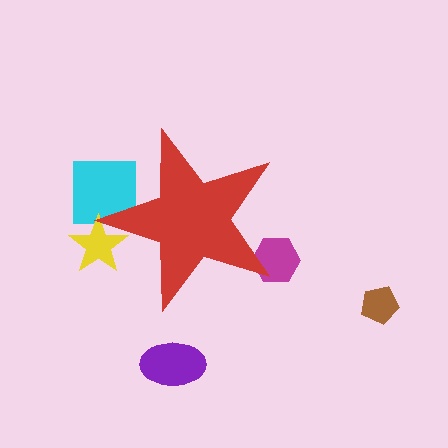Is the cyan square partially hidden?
Yes, the cyan square is partially hidden behind the red star.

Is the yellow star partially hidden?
Yes, the yellow star is partially hidden behind the red star.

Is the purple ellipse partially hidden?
No, the purple ellipse is fully visible.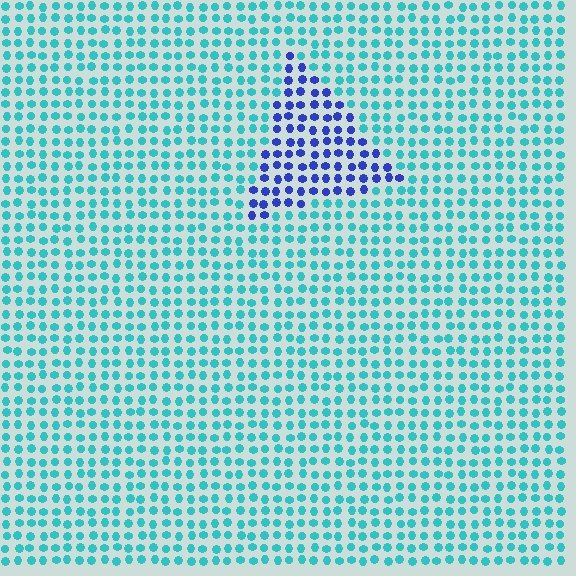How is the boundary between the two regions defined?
The boundary is defined purely by a slight shift in hue (about 54 degrees). Spacing, size, and orientation are identical on both sides.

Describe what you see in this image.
The image is filled with small cyan elements in a uniform arrangement. A triangle-shaped region is visible where the elements are tinted to a slightly different hue, forming a subtle color boundary.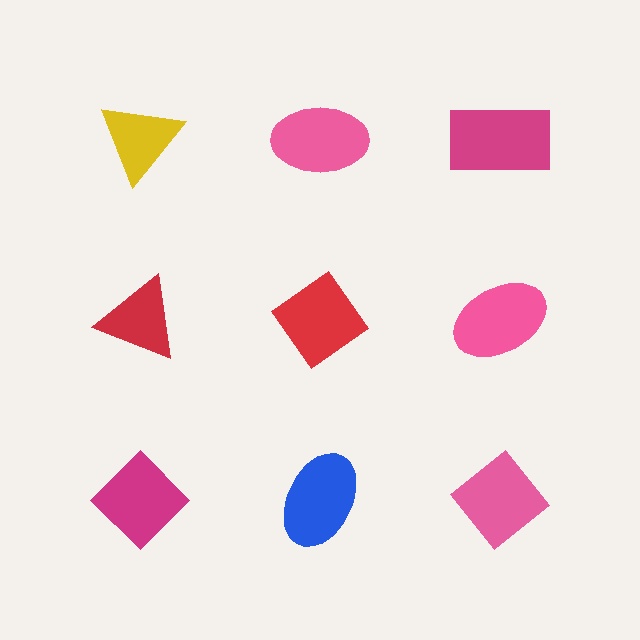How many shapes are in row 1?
3 shapes.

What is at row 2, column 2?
A red diamond.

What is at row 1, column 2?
A pink ellipse.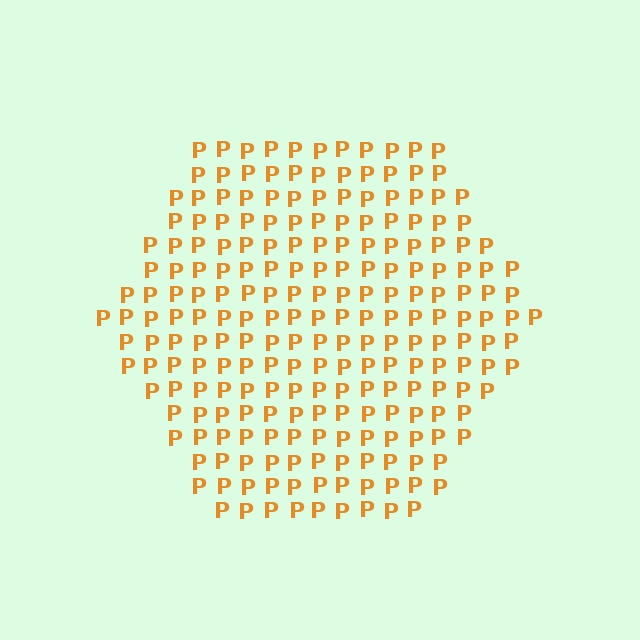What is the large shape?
The large shape is a hexagon.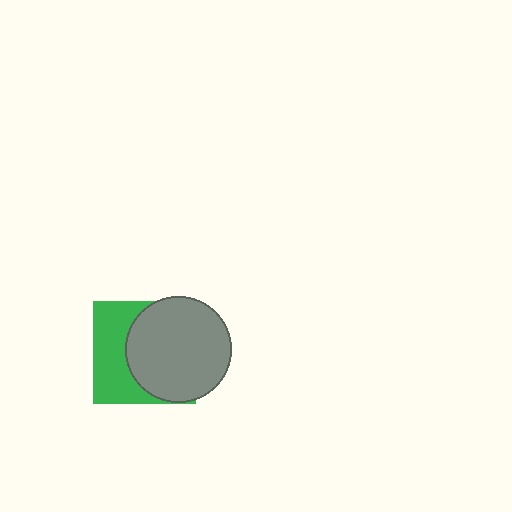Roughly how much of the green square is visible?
A small part of it is visible (roughly 41%).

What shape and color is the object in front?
The object in front is a gray circle.